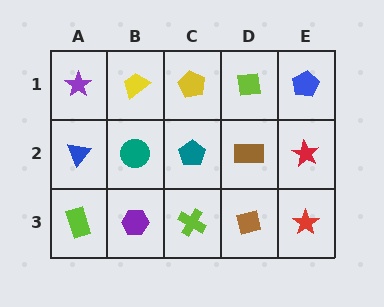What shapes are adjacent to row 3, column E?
A red star (row 2, column E), a brown square (row 3, column D).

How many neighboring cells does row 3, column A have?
2.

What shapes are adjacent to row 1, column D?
A brown rectangle (row 2, column D), a yellow pentagon (row 1, column C), a blue pentagon (row 1, column E).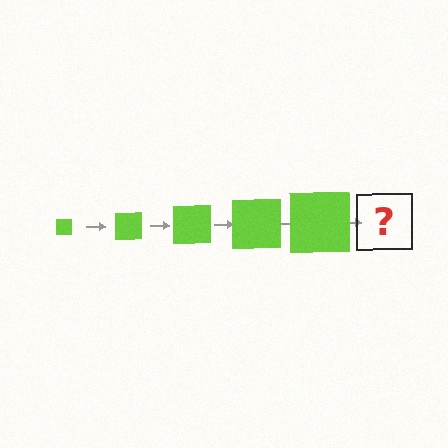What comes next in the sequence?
The next element should be a lime square, larger than the previous one.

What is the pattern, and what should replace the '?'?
The pattern is that the square gets progressively larger each step. The '?' should be a lime square, larger than the previous one.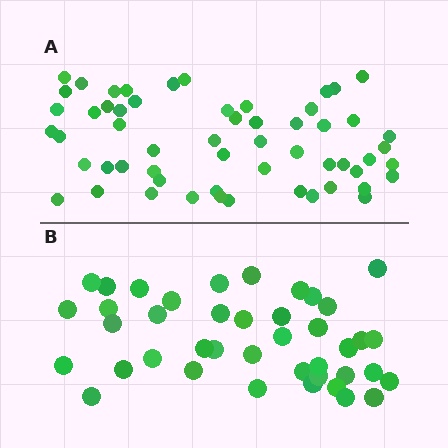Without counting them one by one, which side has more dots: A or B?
Region A (the top region) has more dots.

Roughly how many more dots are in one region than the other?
Region A has approximately 15 more dots than region B.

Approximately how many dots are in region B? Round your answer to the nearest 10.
About 40 dots. (The exact count is 41, which rounds to 40.)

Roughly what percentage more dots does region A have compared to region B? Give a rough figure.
About 40% more.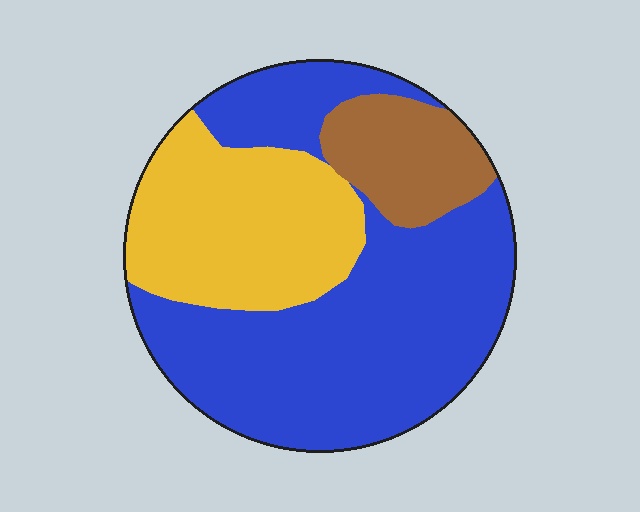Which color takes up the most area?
Blue, at roughly 60%.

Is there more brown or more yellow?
Yellow.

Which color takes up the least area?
Brown, at roughly 15%.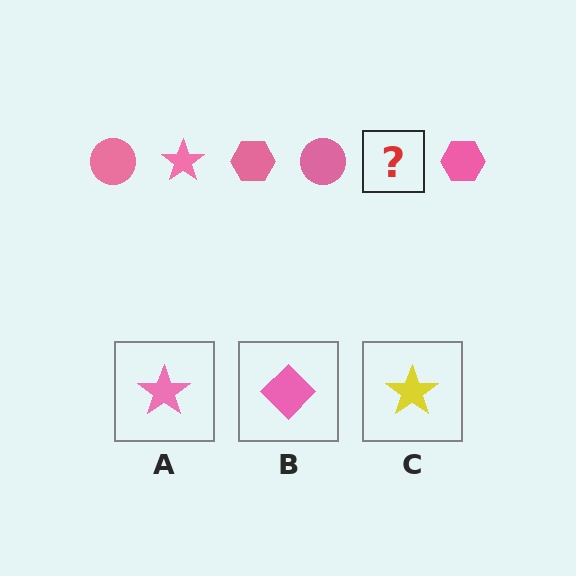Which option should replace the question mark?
Option A.